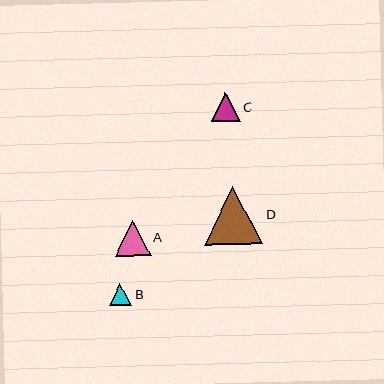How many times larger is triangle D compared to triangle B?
Triangle D is approximately 2.6 times the size of triangle B.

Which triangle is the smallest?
Triangle B is the smallest with a size of approximately 22 pixels.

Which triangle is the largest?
Triangle D is the largest with a size of approximately 58 pixels.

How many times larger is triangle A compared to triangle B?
Triangle A is approximately 1.6 times the size of triangle B.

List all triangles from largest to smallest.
From largest to smallest: D, A, C, B.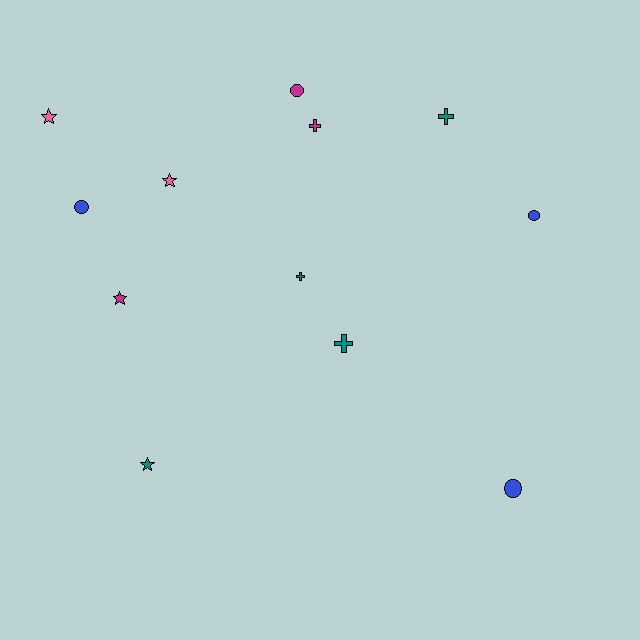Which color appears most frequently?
Teal, with 4 objects.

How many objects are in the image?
There are 12 objects.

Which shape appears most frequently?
Cross, with 4 objects.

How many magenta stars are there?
There is 1 magenta star.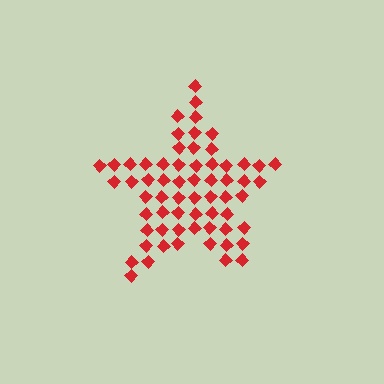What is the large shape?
The large shape is a star.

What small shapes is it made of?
It is made of small diamonds.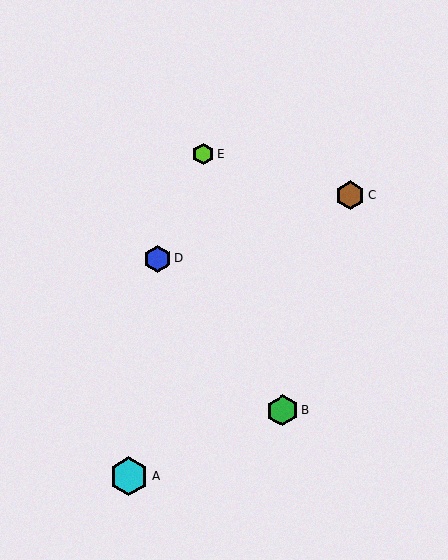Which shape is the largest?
The cyan hexagon (labeled A) is the largest.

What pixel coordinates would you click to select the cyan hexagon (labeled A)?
Click at (129, 476) to select the cyan hexagon A.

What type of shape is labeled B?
Shape B is a green hexagon.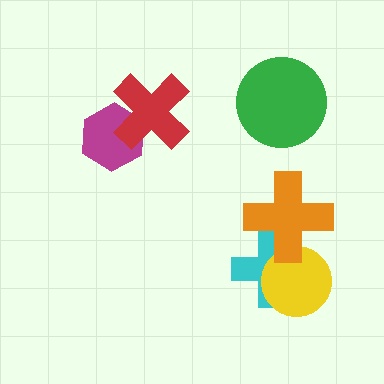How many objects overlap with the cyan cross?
2 objects overlap with the cyan cross.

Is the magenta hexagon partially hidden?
Yes, it is partially covered by another shape.